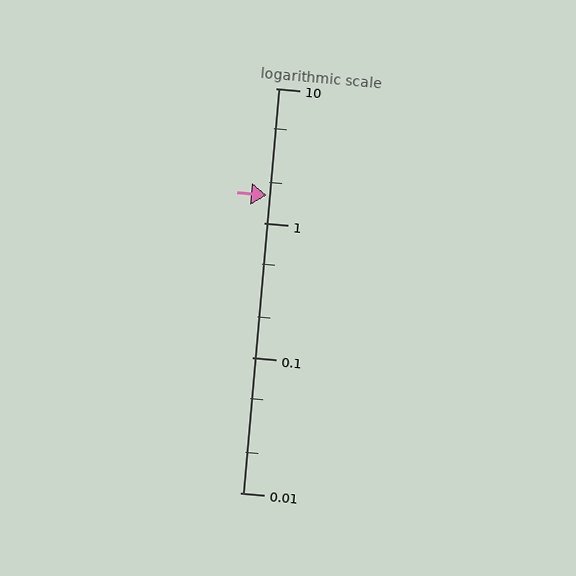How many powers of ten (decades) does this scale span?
The scale spans 3 decades, from 0.01 to 10.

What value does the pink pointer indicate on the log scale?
The pointer indicates approximately 1.6.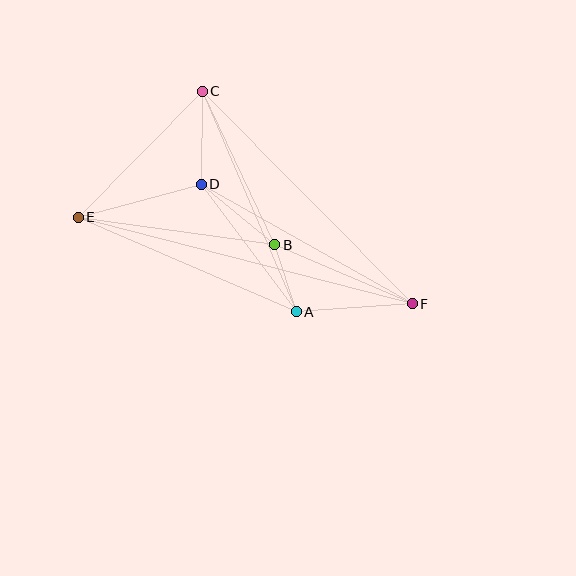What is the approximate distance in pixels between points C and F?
The distance between C and F is approximately 299 pixels.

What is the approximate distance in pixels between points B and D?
The distance between B and D is approximately 95 pixels.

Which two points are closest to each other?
Points A and B are closest to each other.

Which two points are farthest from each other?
Points E and F are farthest from each other.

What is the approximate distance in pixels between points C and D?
The distance between C and D is approximately 93 pixels.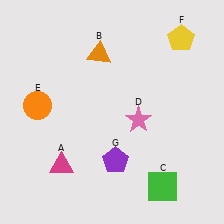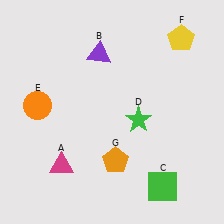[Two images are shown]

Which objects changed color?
B changed from orange to purple. D changed from pink to green. G changed from purple to orange.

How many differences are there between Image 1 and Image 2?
There are 3 differences between the two images.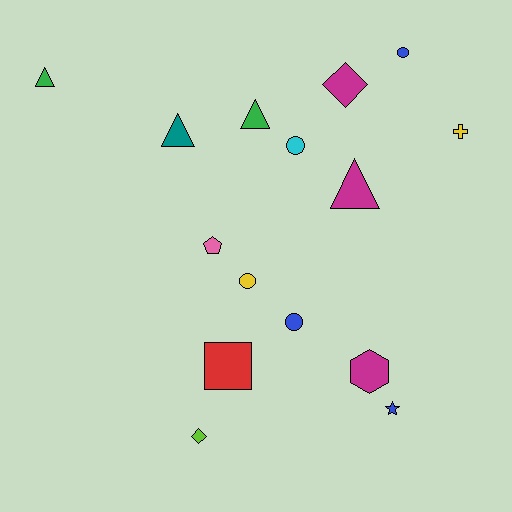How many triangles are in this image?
There are 4 triangles.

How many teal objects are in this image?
There is 1 teal object.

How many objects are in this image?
There are 15 objects.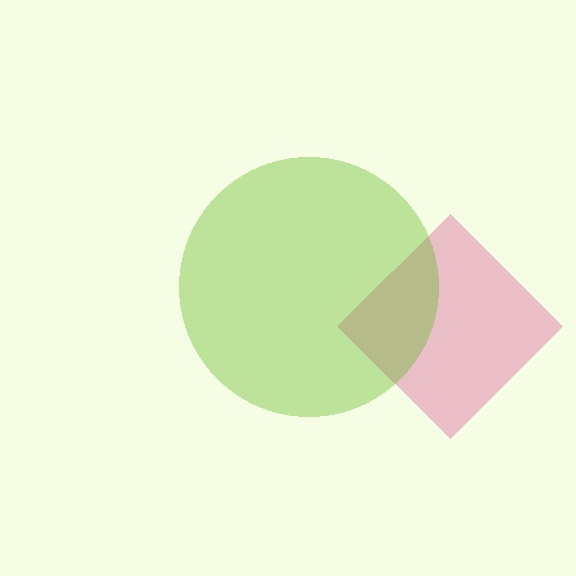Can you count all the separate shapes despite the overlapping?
Yes, there are 2 separate shapes.